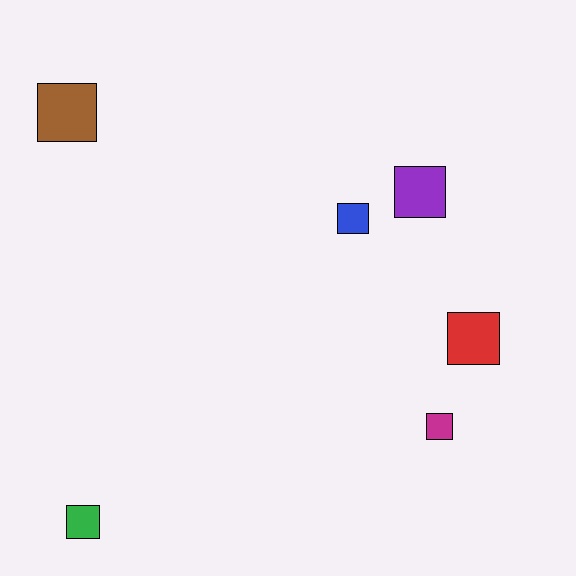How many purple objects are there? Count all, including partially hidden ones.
There is 1 purple object.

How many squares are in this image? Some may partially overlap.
There are 6 squares.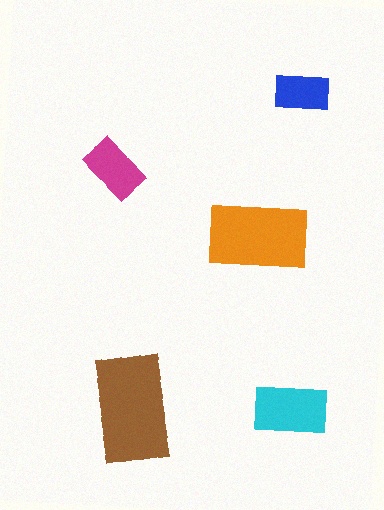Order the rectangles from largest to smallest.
the brown one, the orange one, the cyan one, the magenta one, the blue one.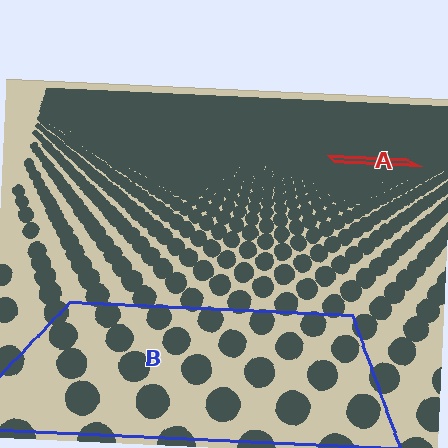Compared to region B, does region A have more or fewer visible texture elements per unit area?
Region A has more texture elements per unit area — they are packed more densely because it is farther away.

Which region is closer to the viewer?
Region B is closer. The texture elements there are larger and more spread out.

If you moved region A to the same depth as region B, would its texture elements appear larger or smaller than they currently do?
They would appear larger. At a closer depth, the same texture elements are projected at a bigger on-screen size.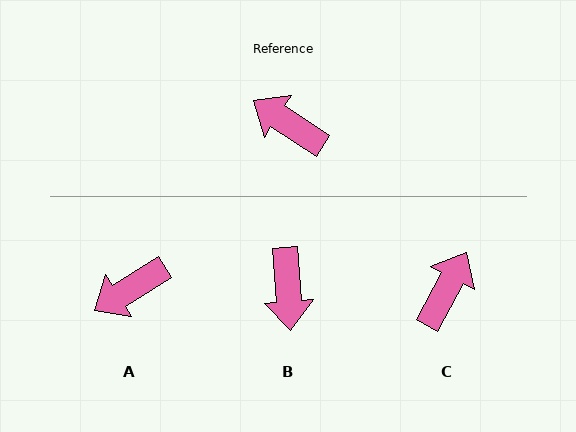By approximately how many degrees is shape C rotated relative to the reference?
Approximately 85 degrees clockwise.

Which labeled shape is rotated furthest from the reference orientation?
B, about 127 degrees away.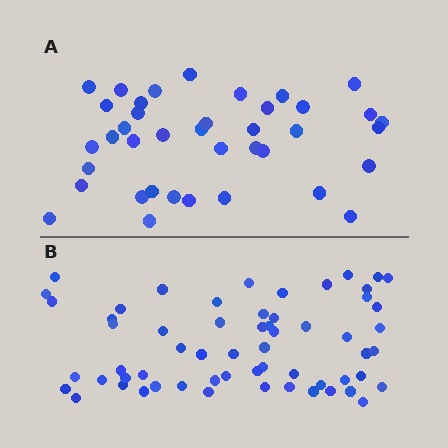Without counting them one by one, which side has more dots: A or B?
Region B (the bottom region) has more dots.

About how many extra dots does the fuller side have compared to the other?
Region B has approximately 20 more dots than region A.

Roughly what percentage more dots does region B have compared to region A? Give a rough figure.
About 55% more.